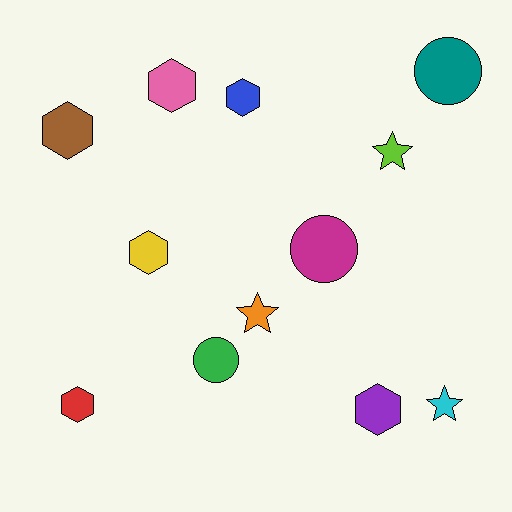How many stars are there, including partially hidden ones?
There are 3 stars.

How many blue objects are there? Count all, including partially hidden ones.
There is 1 blue object.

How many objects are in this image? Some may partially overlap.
There are 12 objects.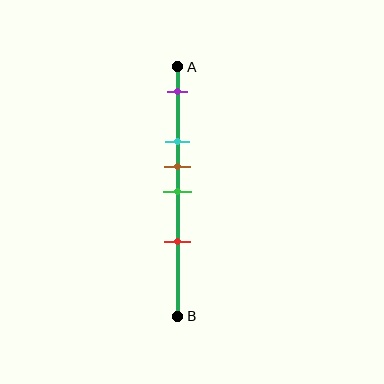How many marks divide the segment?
There are 5 marks dividing the segment.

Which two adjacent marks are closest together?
The brown and green marks are the closest adjacent pair.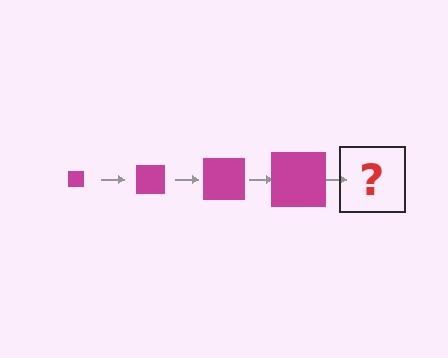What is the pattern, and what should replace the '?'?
The pattern is that the square gets progressively larger each step. The '?' should be a magenta square, larger than the previous one.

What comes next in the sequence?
The next element should be a magenta square, larger than the previous one.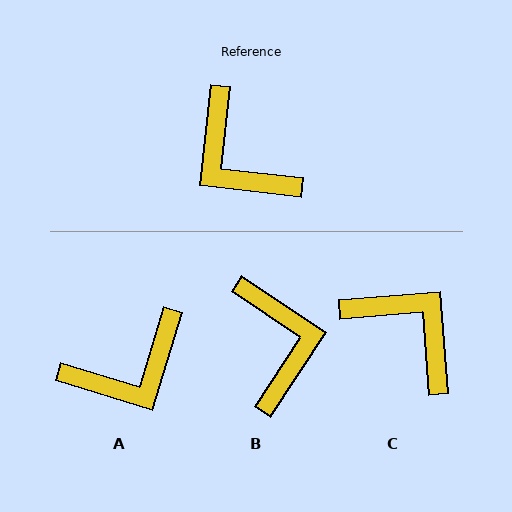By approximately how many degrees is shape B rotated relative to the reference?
Approximately 153 degrees counter-clockwise.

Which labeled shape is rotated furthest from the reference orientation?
C, about 169 degrees away.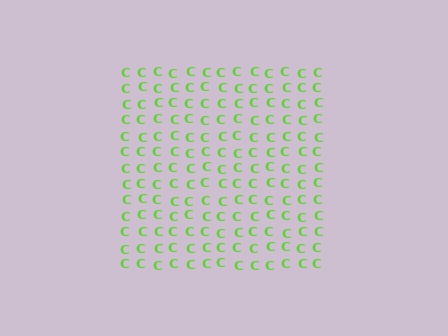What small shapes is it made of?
It is made of small letter C's.